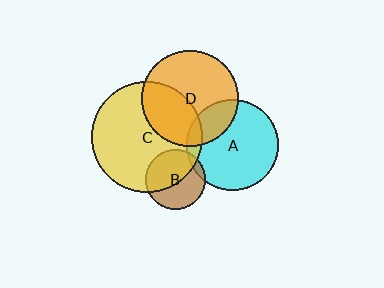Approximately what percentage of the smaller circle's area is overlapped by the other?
Approximately 35%.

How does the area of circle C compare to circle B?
Approximately 3.3 times.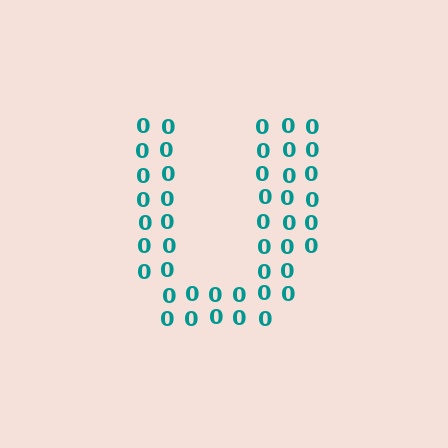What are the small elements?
The small elements are digit 0's.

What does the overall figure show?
The overall figure shows the letter U.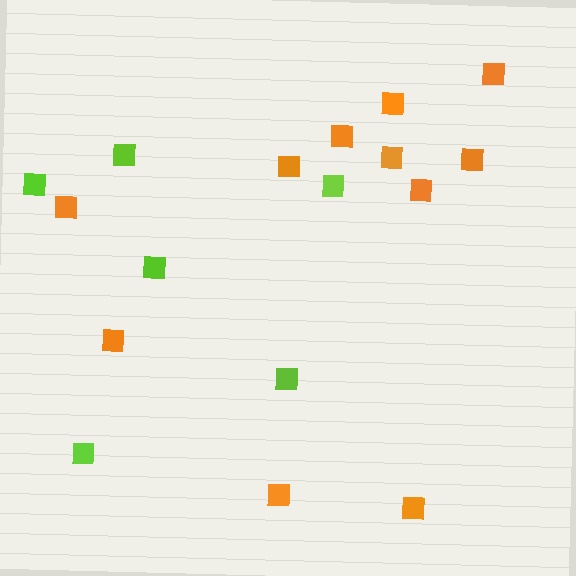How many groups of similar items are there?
There are 2 groups: one group of orange squares (11) and one group of lime squares (6).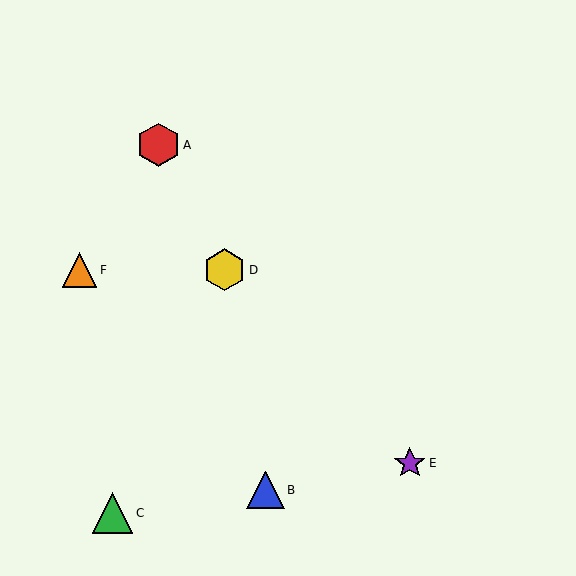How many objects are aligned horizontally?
2 objects (D, F) are aligned horizontally.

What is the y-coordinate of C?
Object C is at y≈513.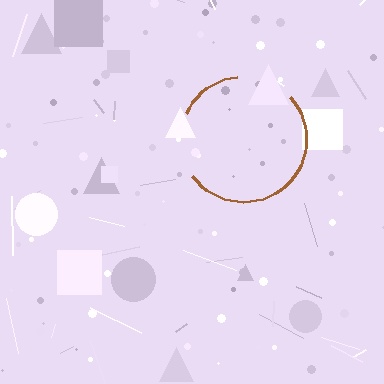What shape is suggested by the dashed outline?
The dashed outline suggests a circle.